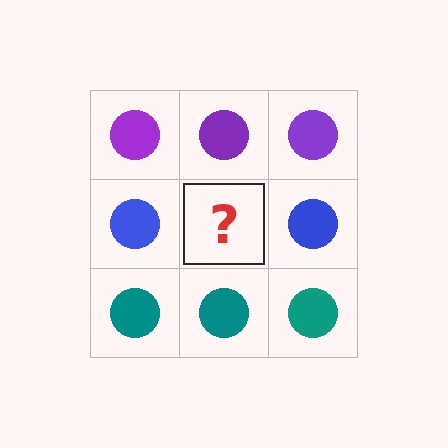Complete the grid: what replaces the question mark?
The question mark should be replaced with a blue circle.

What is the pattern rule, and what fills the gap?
The rule is that each row has a consistent color. The gap should be filled with a blue circle.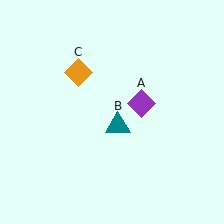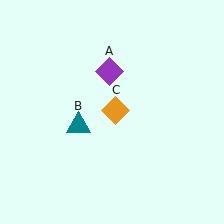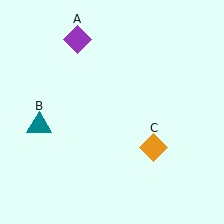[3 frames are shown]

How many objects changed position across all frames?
3 objects changed position: purple diamond (object A), teal triangle (object B), orange diamond (object C).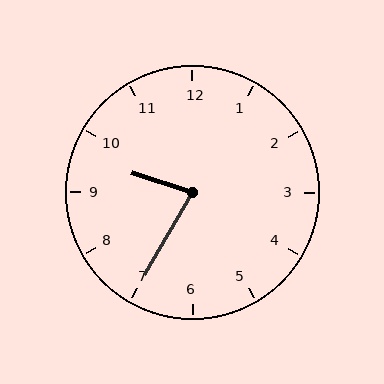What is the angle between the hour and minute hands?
Approximately 78 degrees.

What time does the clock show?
9:35.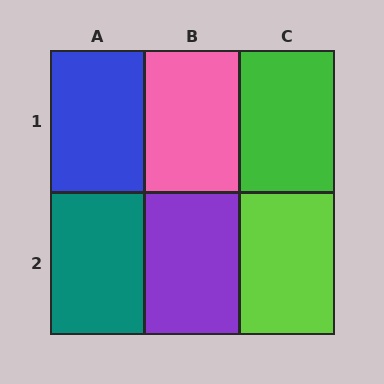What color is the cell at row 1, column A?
Blue.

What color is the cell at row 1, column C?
Green.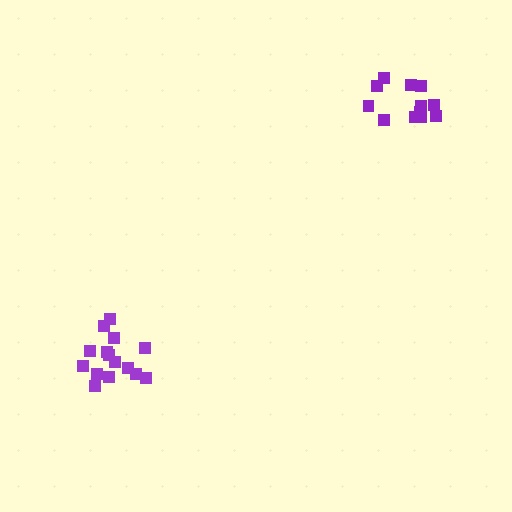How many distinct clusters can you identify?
There are 2 distinct clusters.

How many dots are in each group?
Group 1: 12 dots, Group 2: 15 dots (27 total).